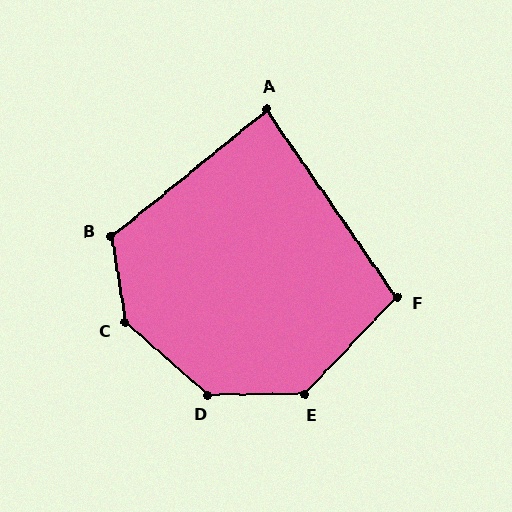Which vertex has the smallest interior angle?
A, at approximately 86 degrees.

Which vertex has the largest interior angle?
C, at approximately 141 degrees.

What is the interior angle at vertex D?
Approximately 139 degrees (obtuse).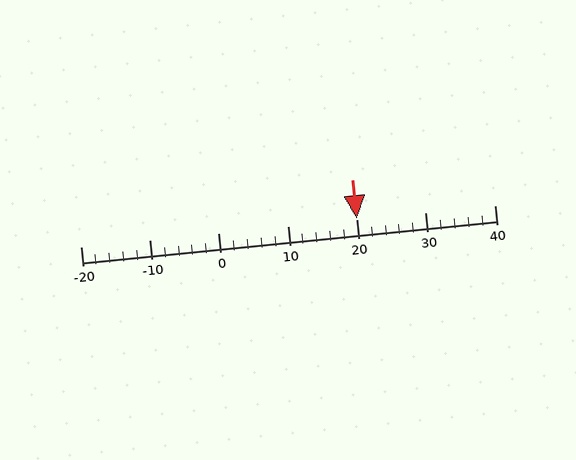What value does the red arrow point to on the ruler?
The red arrow points to approximately 20.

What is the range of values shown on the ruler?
The ruler shows values from -20 to 40.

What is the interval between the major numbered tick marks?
The major tick marks are spaced 10 units apart.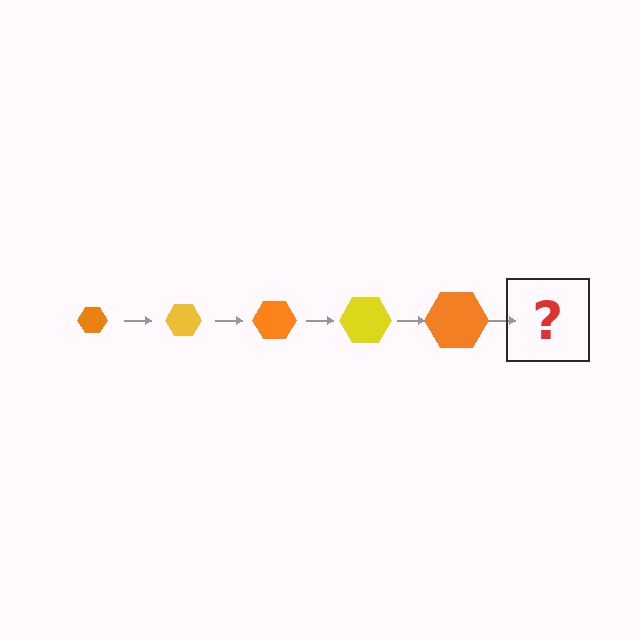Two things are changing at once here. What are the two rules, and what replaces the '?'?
The two rules are that the hexagon grows larger each step and the color cycles through orange and yellow. The '?' should be a yellow hexagon, larger than the previous one.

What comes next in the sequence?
The next element should be a yellow hexagon, larger than the previous one.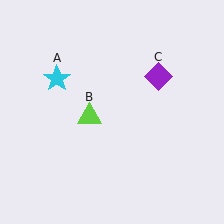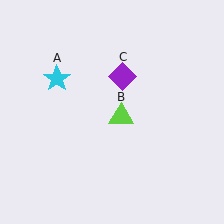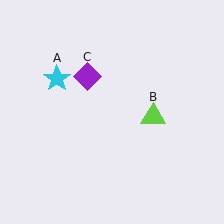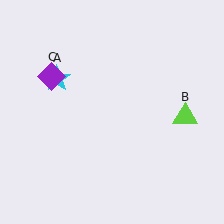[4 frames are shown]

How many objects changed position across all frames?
2 objects changed position: lime triangle (object B), purple diamond (object C).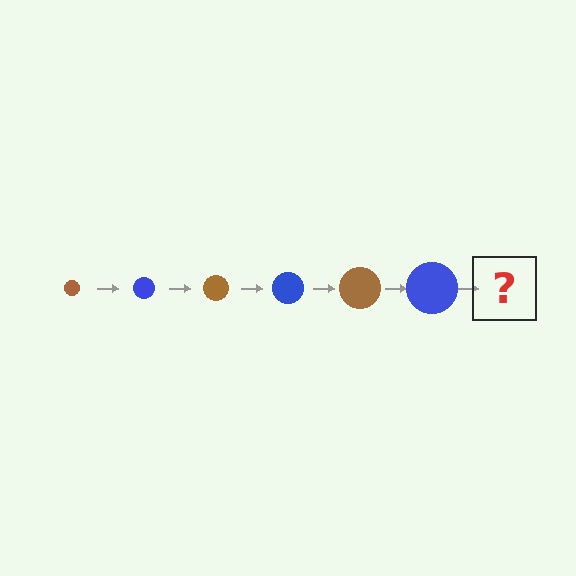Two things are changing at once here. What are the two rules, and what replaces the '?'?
The two rules are that the circle grows larger each step and the color cycles through brown and blue. The '?' should be a brown circle, larger than the previous one.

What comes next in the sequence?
The next element should be a brown circle, larger than the previous one.